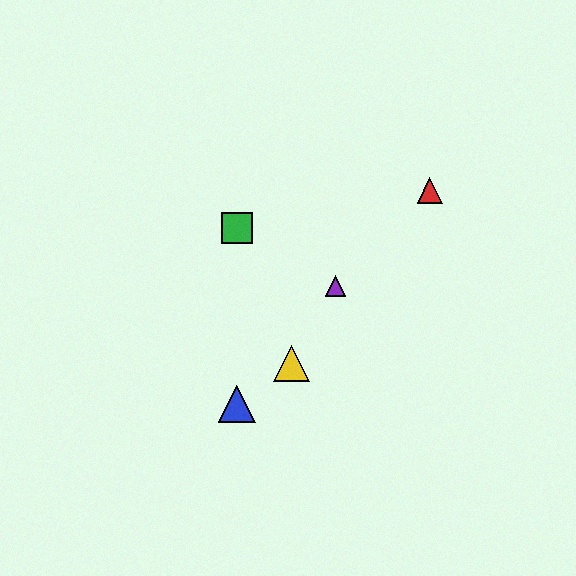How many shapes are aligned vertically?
2 shapes (the blue triangle, the green square) are aligned vertically.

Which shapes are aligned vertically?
The blue triangle, the green square are aligned vertically.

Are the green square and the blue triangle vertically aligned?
Yes, both are at x≈237.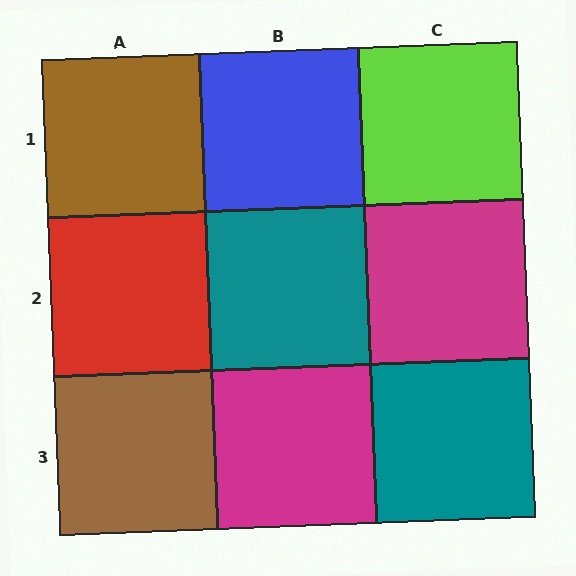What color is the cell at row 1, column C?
Lime.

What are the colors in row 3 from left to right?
Brown, magenta, teal.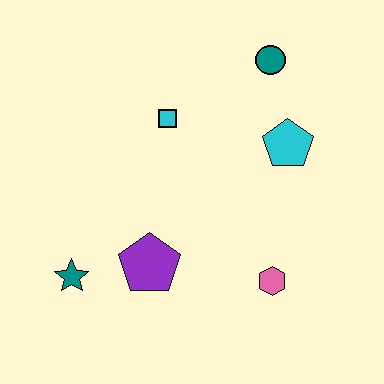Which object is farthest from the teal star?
The teal circle is farthest from the teal star.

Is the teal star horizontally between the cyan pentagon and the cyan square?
No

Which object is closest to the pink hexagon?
The purple pentagon is closest to the pink hexagon.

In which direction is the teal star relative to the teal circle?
The teal star is below the teal circle.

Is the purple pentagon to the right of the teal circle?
No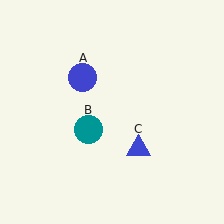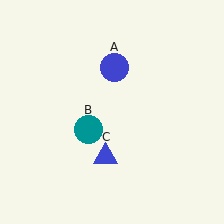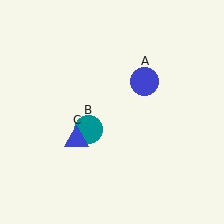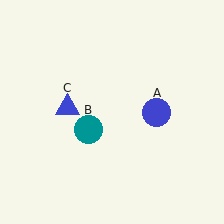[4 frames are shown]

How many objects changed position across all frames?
2 objects changed position: blue circle (object A), blue triangle (object C).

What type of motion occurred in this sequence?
The blue circle (object A), blue triangle (object C) rotated clockwise around the center of the scene.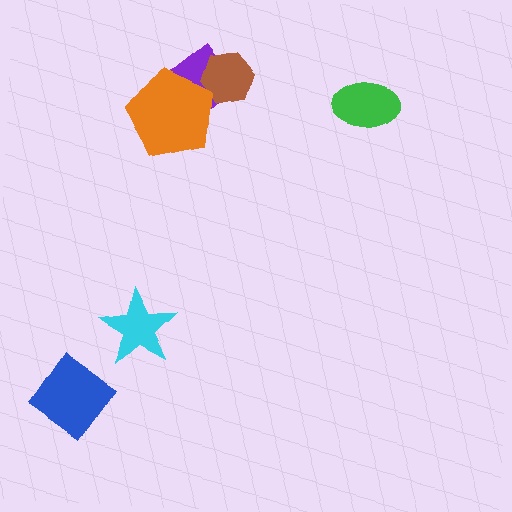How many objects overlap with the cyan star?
0 objects overlap with the cyan star.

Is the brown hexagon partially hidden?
No, no other shape covers it.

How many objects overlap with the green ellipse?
0 objects overlap with the green ellipse.